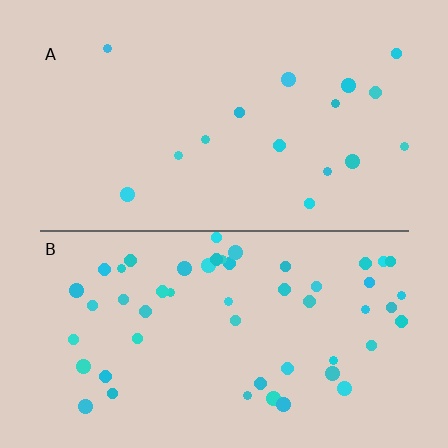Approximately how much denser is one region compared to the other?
Approximately 3.2× — region B over region A.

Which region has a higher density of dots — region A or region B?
B (the bottom).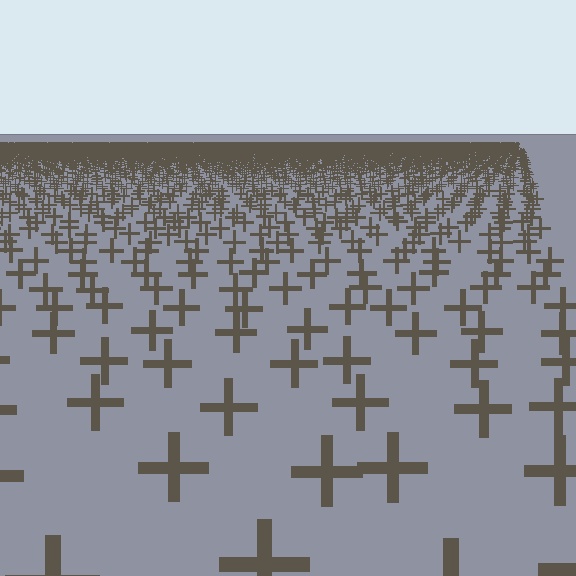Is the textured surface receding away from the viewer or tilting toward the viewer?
The surface is receding away from the viewer. Texture elements get smaller and denser toward the top.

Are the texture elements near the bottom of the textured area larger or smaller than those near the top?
Larger. Near the bottom, elements are closer to the viewer and appear at a bigger on-screen size.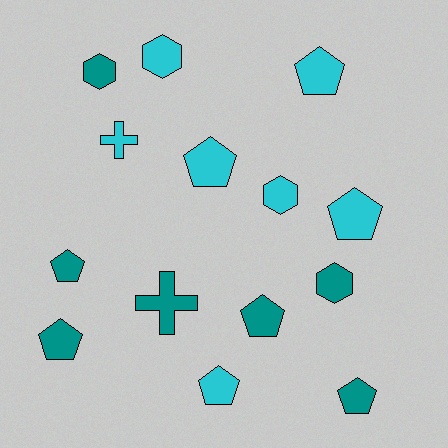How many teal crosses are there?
There is 1 teal cross.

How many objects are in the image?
There are 14 objects.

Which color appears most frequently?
Cyan, with 7 objects.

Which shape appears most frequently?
Pentagon, with 8 objects.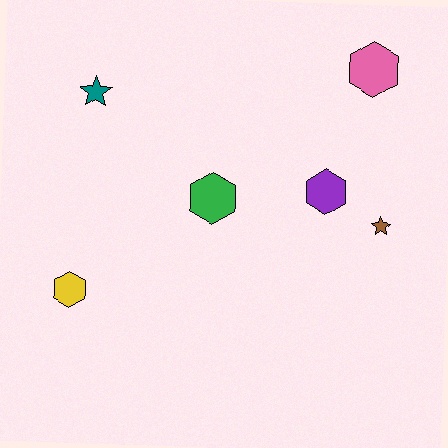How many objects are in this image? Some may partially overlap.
There are 6 objects.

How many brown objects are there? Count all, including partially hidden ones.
There is 1 brown object.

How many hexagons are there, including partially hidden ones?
There are 4 hexagons.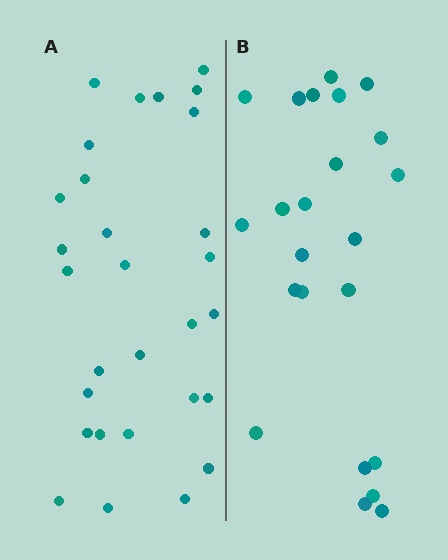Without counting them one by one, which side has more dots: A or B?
Region A (the left region) has more dots.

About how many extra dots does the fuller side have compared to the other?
Region A has about 6 more dots than region B.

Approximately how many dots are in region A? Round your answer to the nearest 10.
About 30 dots. (The exact count is 29, which rounds to 30.)